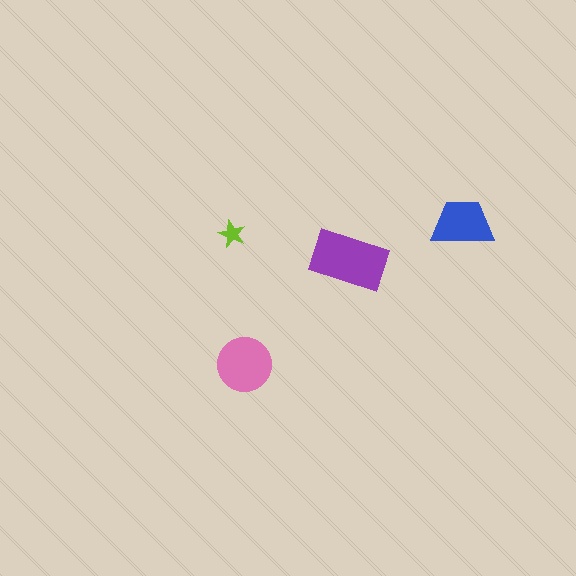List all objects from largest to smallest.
The purple rectangle, the pink circle, the blue trapezoid, the lime star.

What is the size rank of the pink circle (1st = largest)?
2nd.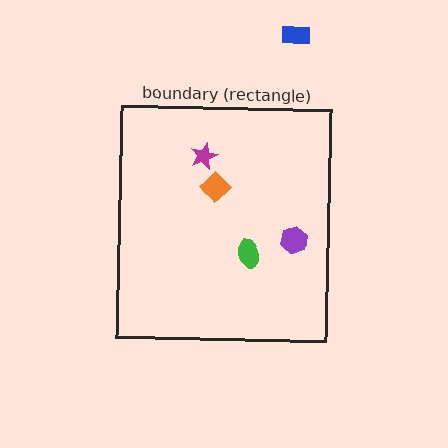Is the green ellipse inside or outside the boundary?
Inside.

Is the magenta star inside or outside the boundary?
Inside.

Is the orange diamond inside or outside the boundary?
Inside.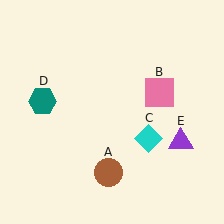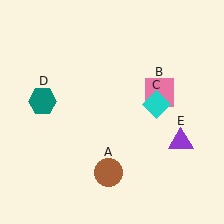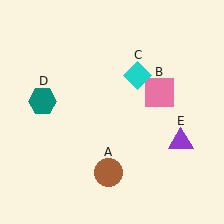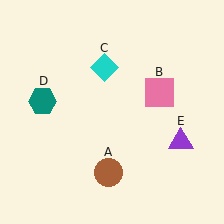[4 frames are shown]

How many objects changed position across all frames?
1 object changed position: cyan diamond (object C).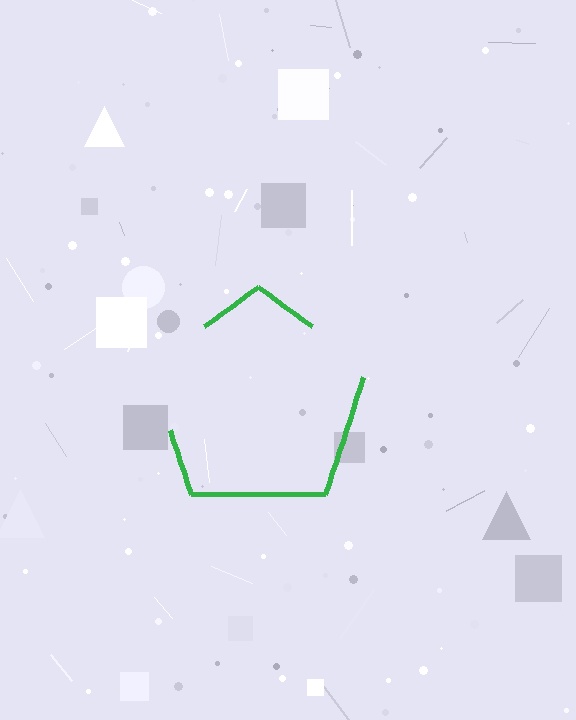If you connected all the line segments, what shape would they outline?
They would outline a pentagon.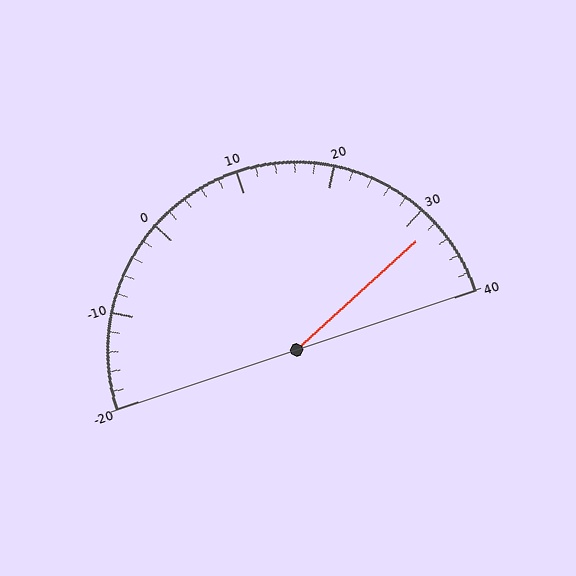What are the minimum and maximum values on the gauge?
The gauge ranges from -20 to 40.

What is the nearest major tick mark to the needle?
The nearest major tick mark is 30.